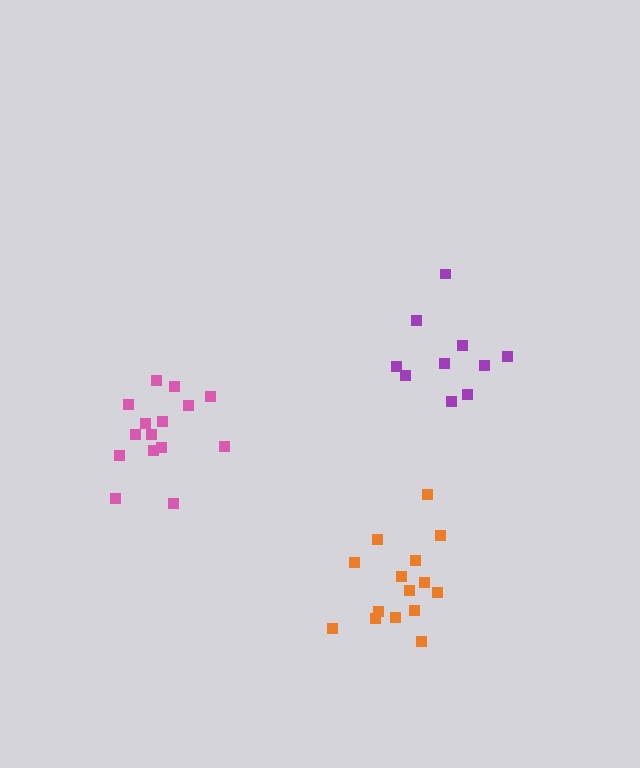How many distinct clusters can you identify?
There are 3 distinct clusters.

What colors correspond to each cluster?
The clusters are colored: purple, pink, orange.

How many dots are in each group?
Group 1: 10 dots, Group 2: 15 dots, Group 3: 15 dots (40 total).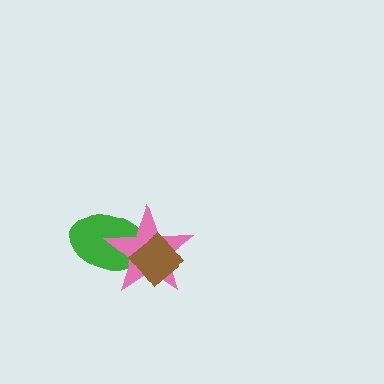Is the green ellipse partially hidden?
Yes, it is partially covered by another shape.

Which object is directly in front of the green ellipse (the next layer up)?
The pink star is directly in front of the green ellipse.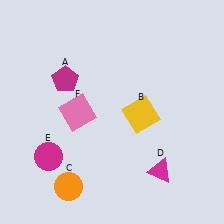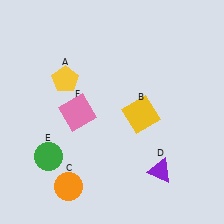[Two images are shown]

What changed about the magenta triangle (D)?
In Image 1, D is magenta. In Image 2, it changed to purple.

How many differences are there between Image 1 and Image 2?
There are 3 differences between the two images.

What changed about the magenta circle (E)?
In Image 1, E is magenta. In Image 2, it changed to green.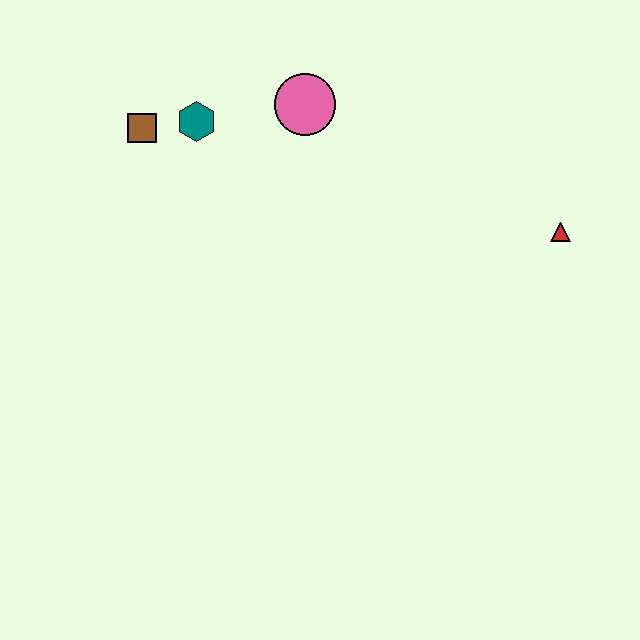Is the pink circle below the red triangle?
No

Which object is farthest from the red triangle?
The brown square is farthest from the red triangle.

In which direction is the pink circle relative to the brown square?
The pink circle is to the right of the brown square.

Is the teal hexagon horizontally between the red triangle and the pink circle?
No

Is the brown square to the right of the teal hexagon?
No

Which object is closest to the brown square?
The teal hexagon is closest to the brown square.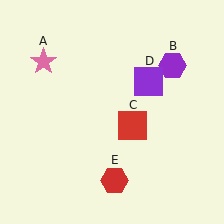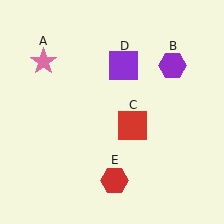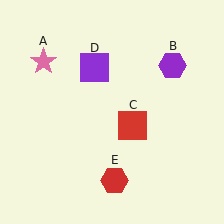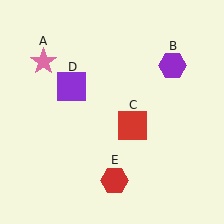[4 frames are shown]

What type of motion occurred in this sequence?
The purple square (object D) rotated counterclockwise around the center of the scene.